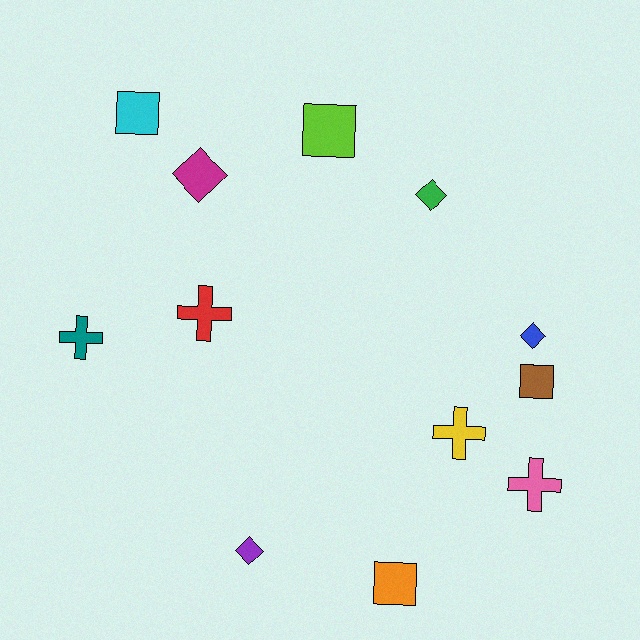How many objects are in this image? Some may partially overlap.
There are 12 objects.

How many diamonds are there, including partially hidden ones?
There are 4 diamonds.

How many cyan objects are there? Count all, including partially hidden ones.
There is 1 cyan object.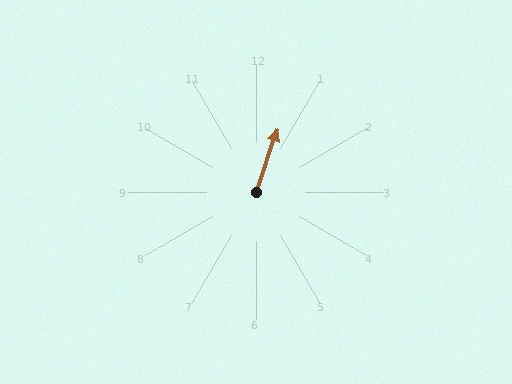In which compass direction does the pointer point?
North.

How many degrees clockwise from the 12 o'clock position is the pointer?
Approximately 19 degrees.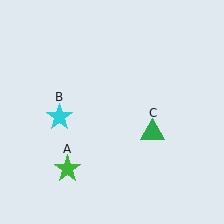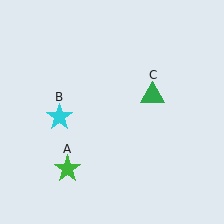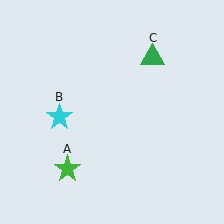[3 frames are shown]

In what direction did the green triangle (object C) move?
The green triangle (object C) moved up.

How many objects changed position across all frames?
1 object changed position: green triangle (object C).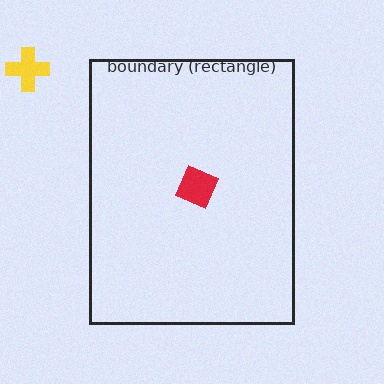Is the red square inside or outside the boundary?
Inside.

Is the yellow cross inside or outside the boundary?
Outside.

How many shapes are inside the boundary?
1 inside, 1 outside.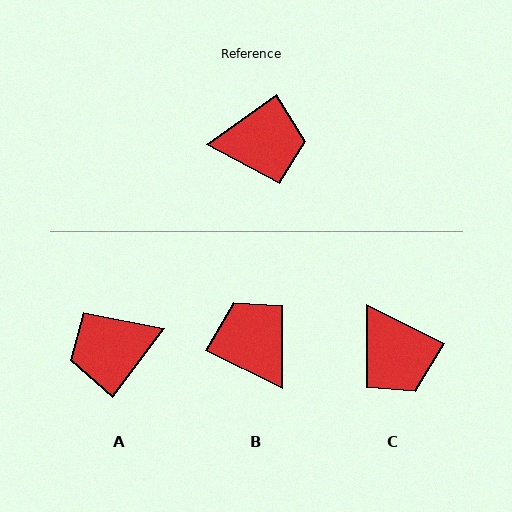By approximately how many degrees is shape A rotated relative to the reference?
Approximately 163 degrees clockwise.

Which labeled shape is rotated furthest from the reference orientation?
A, about 163 degrees away.